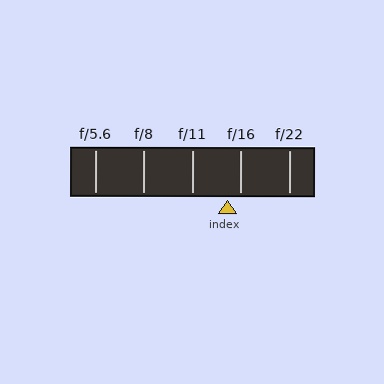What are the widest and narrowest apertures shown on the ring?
The widest aperture shown is f/5.6 and the narrowest is f/22.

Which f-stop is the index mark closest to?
The index mark is closest to f/16.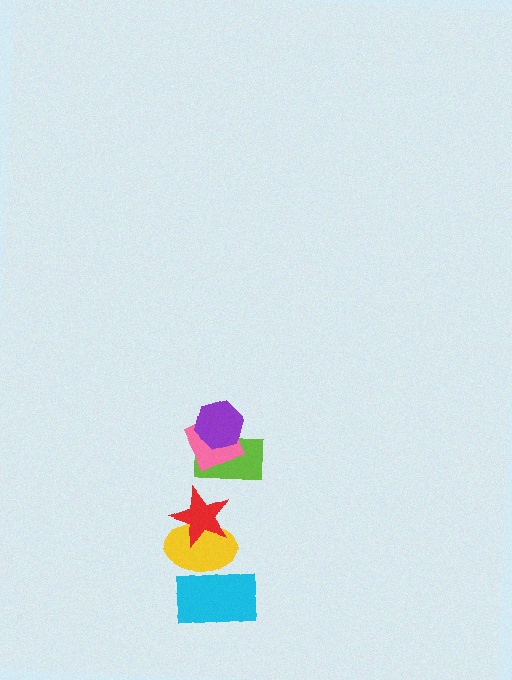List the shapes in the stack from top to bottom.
From top to bottom: the purple hexagon, the pink diamond, the lime rectangle, the red star, the yellow ellipse, the cyan rectangle.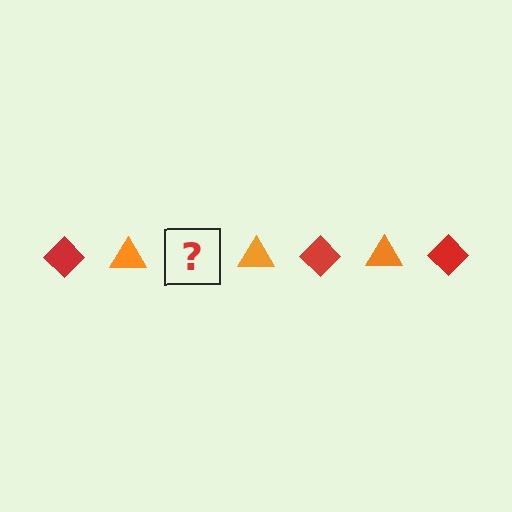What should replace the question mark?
The question mark should be replaced with a red diamond.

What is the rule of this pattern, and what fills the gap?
The rule is that the pattern alternates between red diamond and orange triangle. The gap should be filled with a red diamond.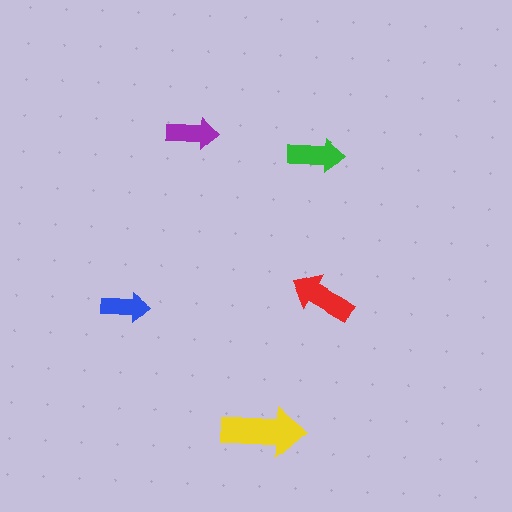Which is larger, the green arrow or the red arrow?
The red one.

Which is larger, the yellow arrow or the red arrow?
The yellow one.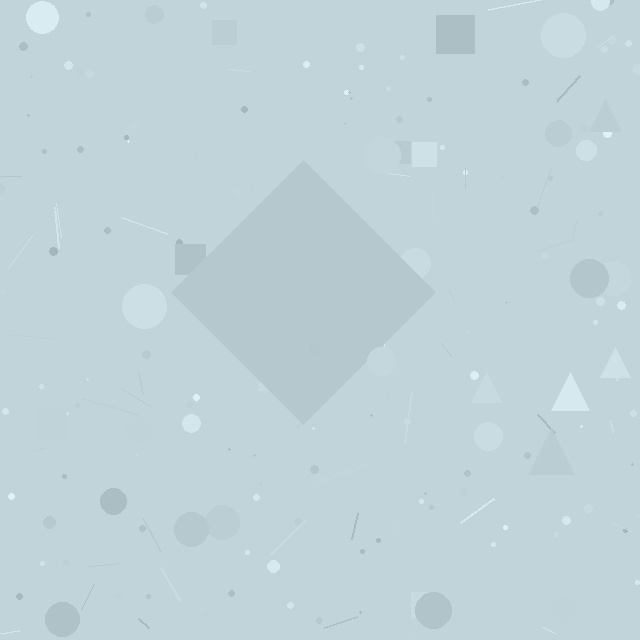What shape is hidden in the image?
A diamond is hidden in the image.